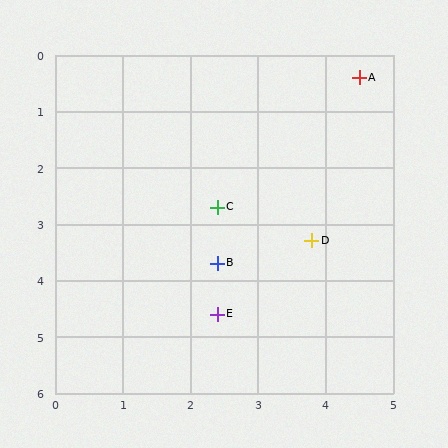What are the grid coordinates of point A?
Point A is at approximately (4.5, 0.4).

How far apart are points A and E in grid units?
Points A and E are about 4.7 grid units apart.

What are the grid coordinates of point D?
Point D is at approximately (3.8, 3.3).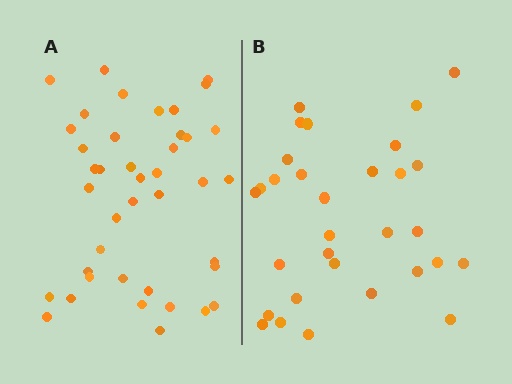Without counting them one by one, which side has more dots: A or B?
Region A (the left region) has more dots.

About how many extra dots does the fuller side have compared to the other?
Region A has roughly 10 or so more dots than region B.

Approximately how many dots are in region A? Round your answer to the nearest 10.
About 40 dots. (The exact count is 41, which rounds to 40.)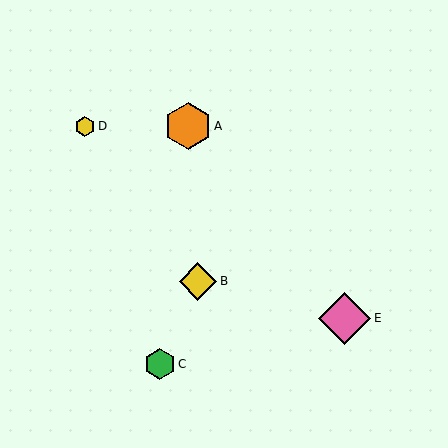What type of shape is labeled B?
Shape B is a yellow diamond.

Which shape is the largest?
The pink diamond (labeled E) is the largest.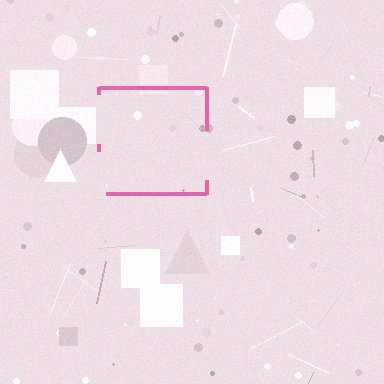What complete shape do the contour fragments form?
The contour fragments form a square.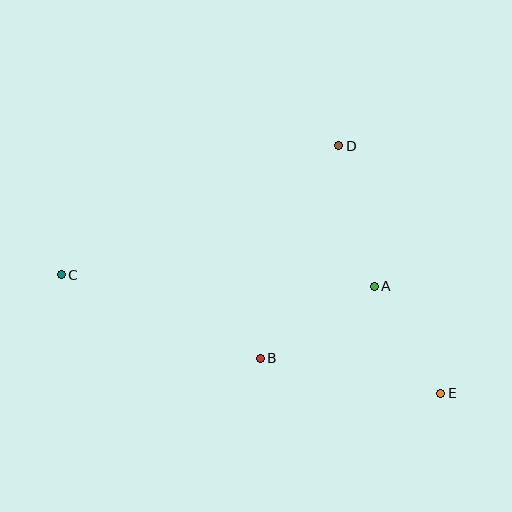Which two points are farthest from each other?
Points C and E are farthest from each other.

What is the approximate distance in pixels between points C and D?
The distance between C and D is approximately 306 pixels.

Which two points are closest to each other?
Points A and E are closest to each other.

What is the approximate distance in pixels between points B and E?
The distance between B and E is approximately 184 pixels.